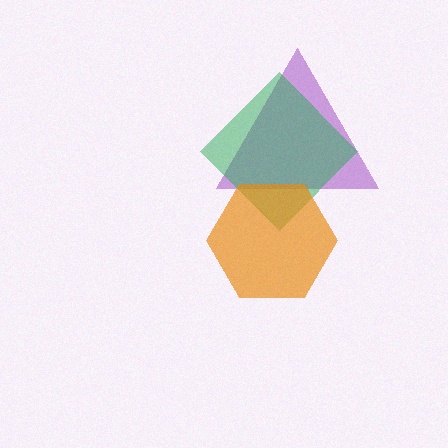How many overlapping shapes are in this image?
There are 3 overlapping shapes in the image.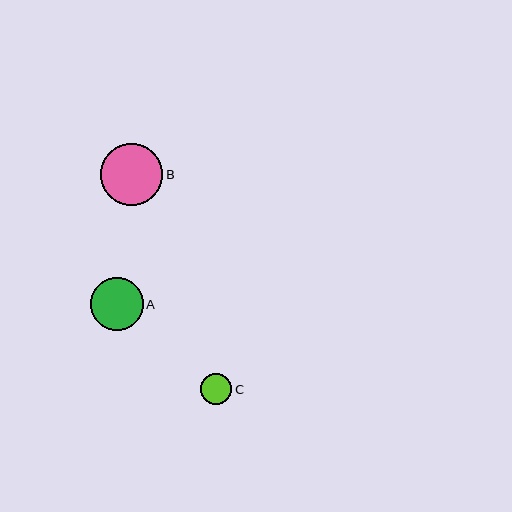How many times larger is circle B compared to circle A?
Circle B is approximately 1.2 times the size of circle A.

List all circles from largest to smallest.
From largest to smallest: B, A, C.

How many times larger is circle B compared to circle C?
Circle B is approximately 2.0 times the size of circle C.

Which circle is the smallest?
Circle C is the smallest with a size of approximately 31 pixels.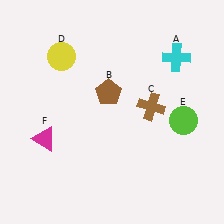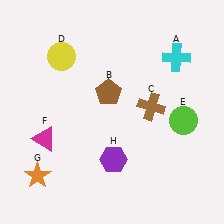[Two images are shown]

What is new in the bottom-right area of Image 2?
A purple hexagon (H) was added in the bottom-right area of Image 2.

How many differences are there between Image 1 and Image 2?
There are 2 differences between the two images.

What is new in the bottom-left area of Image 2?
An orange star (G) was added in the bottom-left area of Image 2.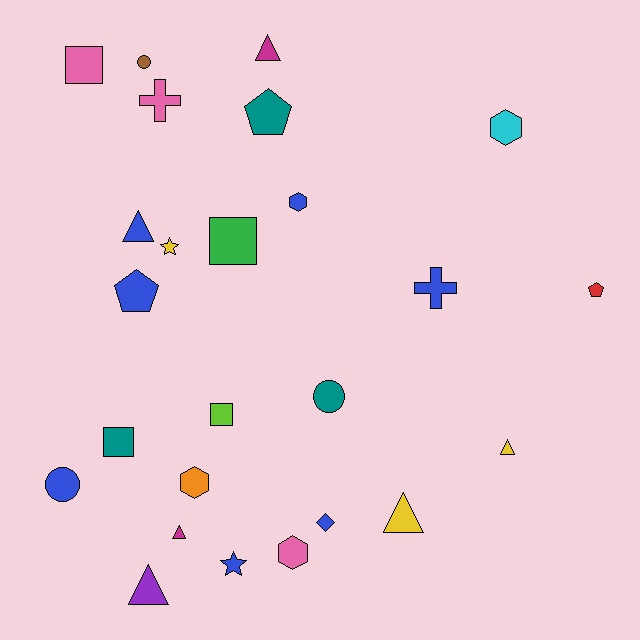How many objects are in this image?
There are 25 objects.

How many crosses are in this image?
There are 2 crosses.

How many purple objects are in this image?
There is 1 purple object.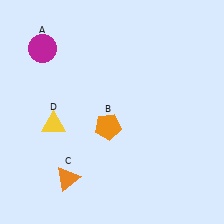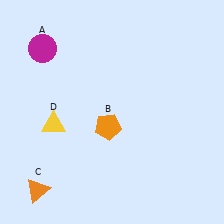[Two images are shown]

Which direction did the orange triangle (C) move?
The orange triangle (C) moved left.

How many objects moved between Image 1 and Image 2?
1 object moved between the two images.